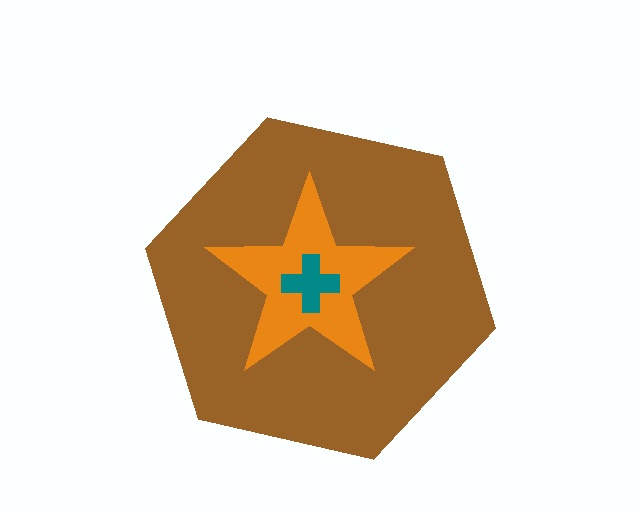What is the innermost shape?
The teal cross.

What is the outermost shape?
The brown hexagon.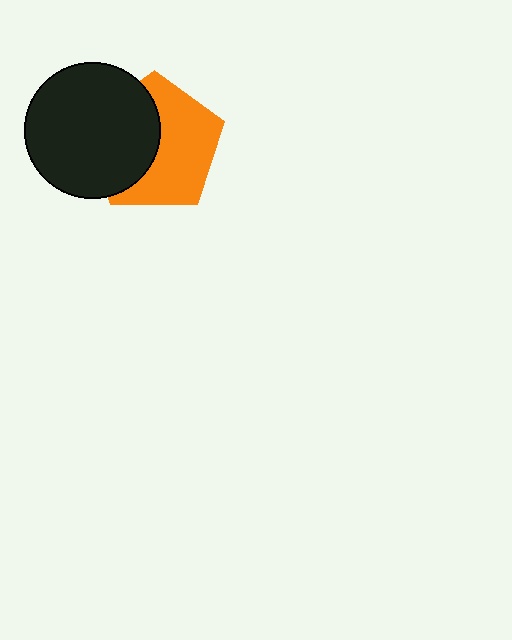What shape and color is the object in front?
The object in front is a black circle.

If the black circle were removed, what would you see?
You would see the complete orange pentagon.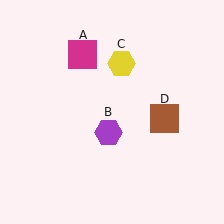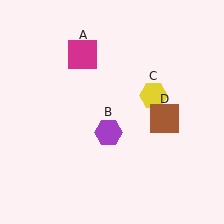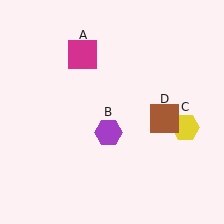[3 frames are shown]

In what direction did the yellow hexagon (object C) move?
The yellow hexagon (object C) moved down and to the right.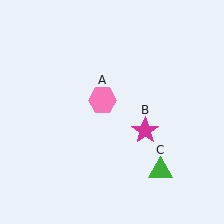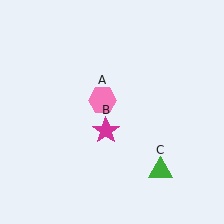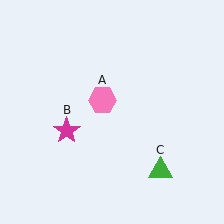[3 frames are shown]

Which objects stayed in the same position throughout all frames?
Pink hexagon (object A) and green triangle (object C) remained stationary.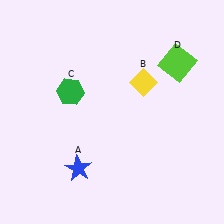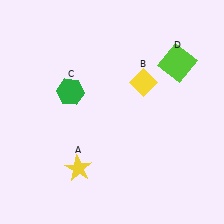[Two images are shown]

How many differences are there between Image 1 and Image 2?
There is 1 difference between the two images.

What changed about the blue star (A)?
In Image 1, A is blue. In Image 2, it changed to yellow.